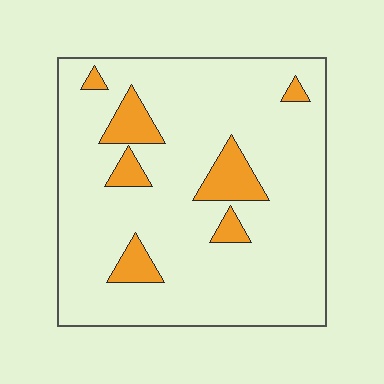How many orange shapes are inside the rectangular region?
7.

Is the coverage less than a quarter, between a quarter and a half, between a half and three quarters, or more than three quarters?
Less than a quarter.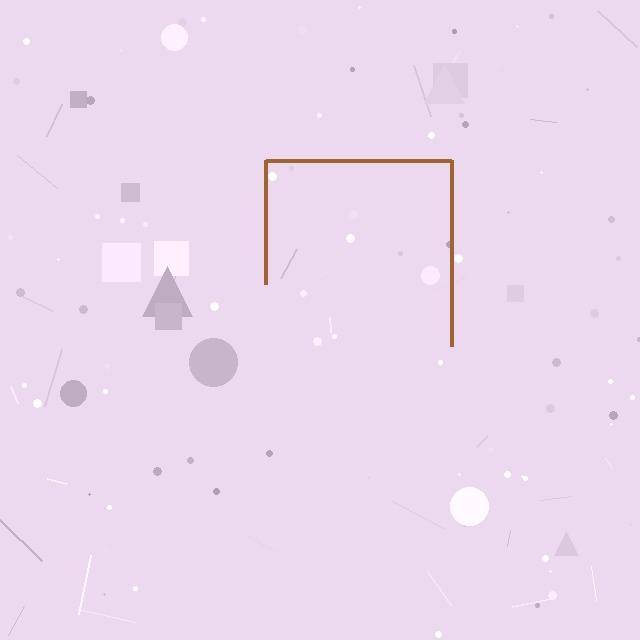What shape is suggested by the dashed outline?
The dashed outline suggests a square.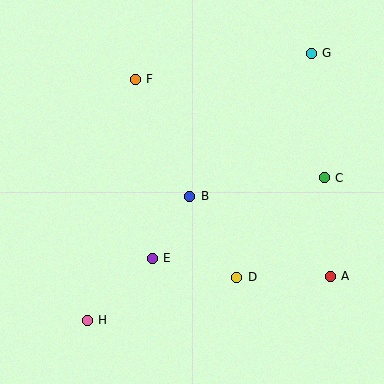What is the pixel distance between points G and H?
The distance between G and H is 349 pixels.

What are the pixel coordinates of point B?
Point B is at (190, 196).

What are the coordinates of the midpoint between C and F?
The midpoint between C and F is at (230, 129).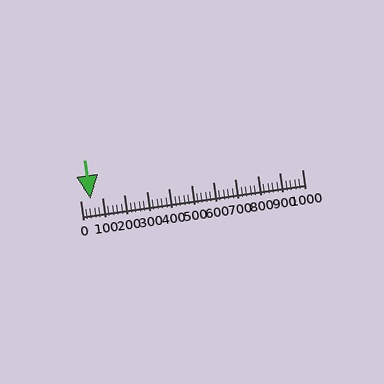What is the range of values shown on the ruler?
The ruler shows values from 0 to 1000.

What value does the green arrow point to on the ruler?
The green arrow points to approximately 47.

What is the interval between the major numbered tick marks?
The major tick marks are spaced 100 units apart.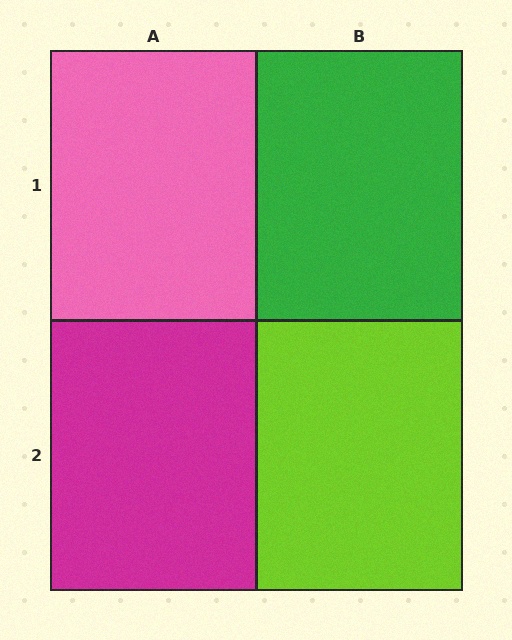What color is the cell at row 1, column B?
Green.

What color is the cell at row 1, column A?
Pink.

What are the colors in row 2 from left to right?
Magenta, lime.